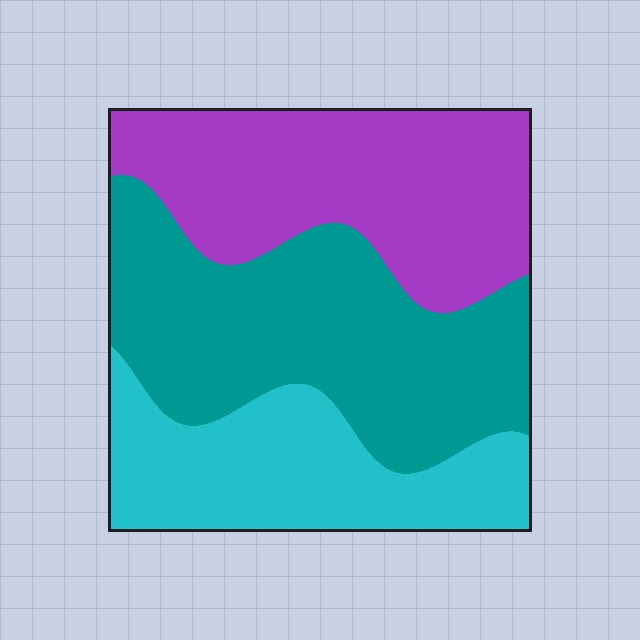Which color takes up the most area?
Teal, at roughly 40%.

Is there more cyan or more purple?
Purple.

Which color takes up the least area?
Cyan, at roughly 25%.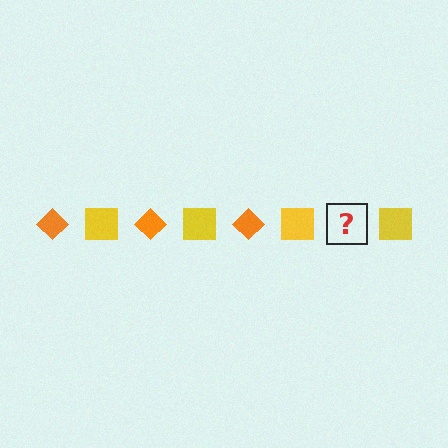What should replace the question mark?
The question mark should be replaced with an orange diamond.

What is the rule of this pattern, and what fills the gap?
The rule is that the pattern alternates between orange diamond and yellow square. The gap should be filled with an orange diamond.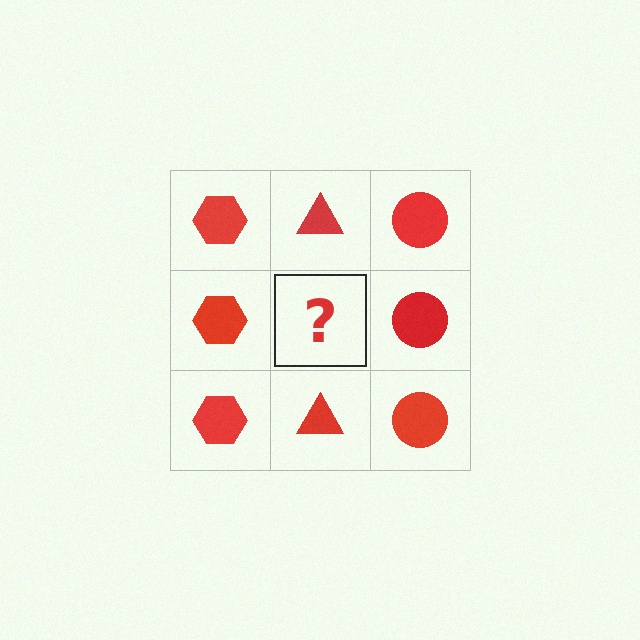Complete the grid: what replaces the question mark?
The question mark should be replaced with a red triangle.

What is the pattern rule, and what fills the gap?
The rule is that each column has a consistent shape. The gap should be filled with a red triangle.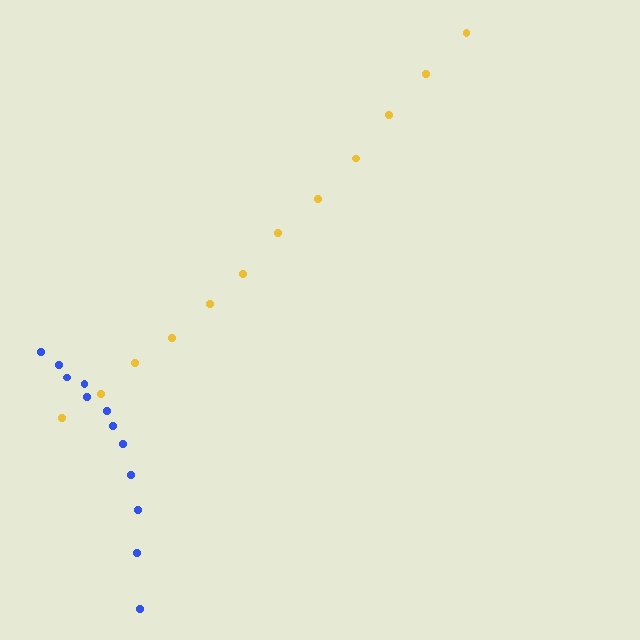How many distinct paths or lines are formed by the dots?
There are 2 distinct paths.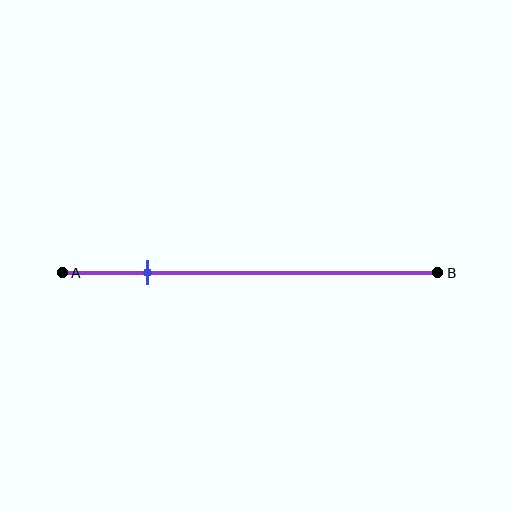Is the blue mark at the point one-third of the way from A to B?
No, the mark is at about 25% from A, not at the 33% one-third point.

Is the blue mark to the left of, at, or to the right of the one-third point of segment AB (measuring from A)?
The blue mark is to the left of the one-third point of segment AB.